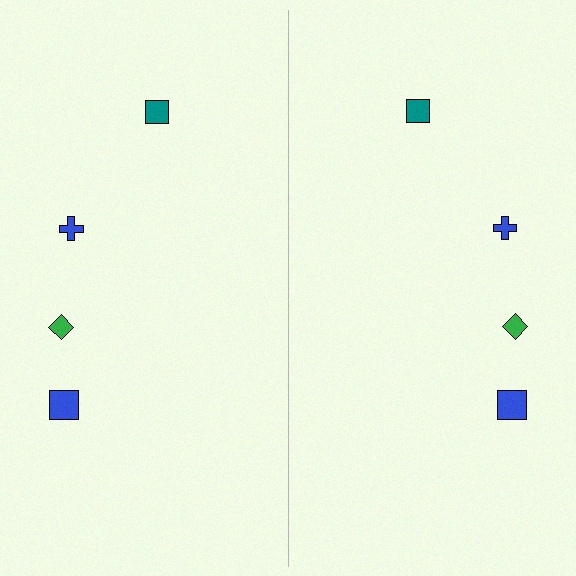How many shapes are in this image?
There are 8 shapes in this image.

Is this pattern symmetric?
Yes, this pattern has bilateral (reflection) symmetry.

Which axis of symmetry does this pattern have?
The pattern has a vertical axis of symmetry running through the center of the image.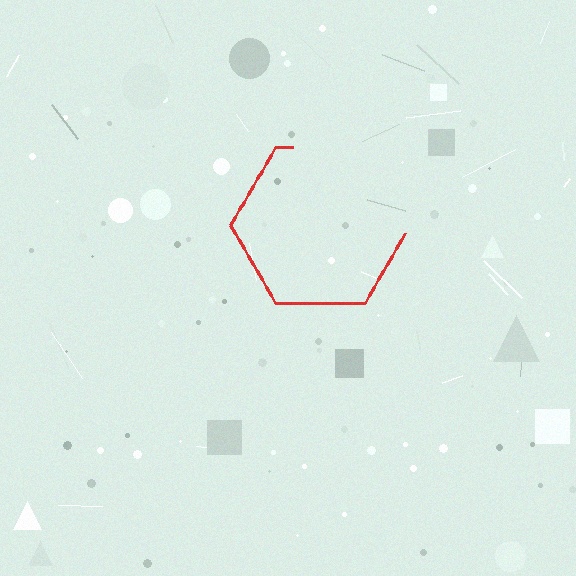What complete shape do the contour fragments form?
The contour fragments form a hexagon.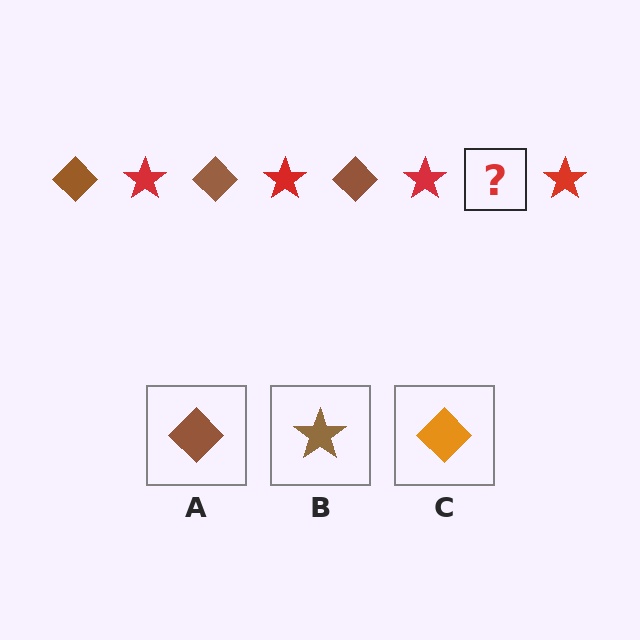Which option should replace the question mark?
Option A.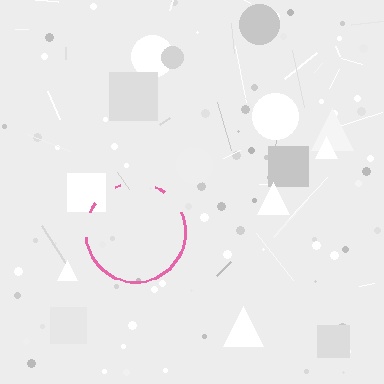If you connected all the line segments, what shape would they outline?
They would outline a circle.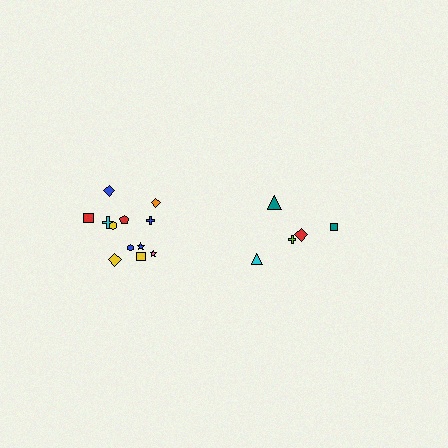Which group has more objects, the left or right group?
The left group.